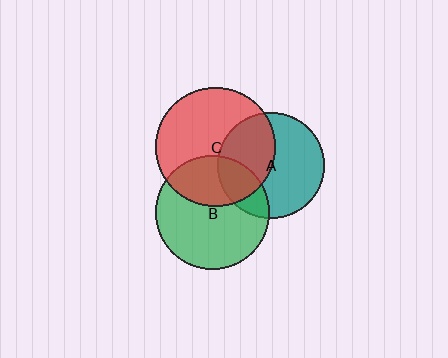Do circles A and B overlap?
Yes.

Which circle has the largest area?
Circle C (red).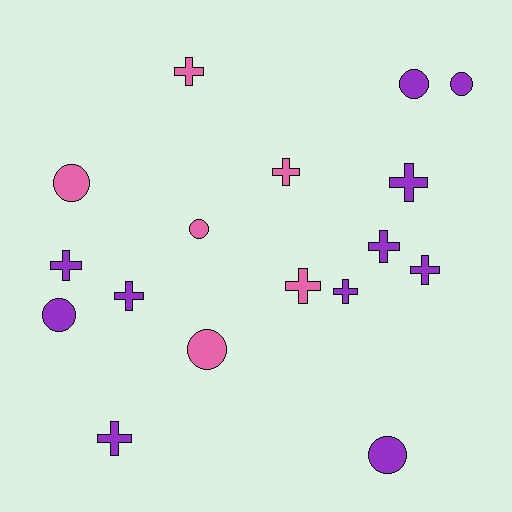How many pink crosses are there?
There are 3 pink crosses.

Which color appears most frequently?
Purple, with 11 objects.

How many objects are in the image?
There are 17 objects.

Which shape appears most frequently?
Cross, with 10 objects.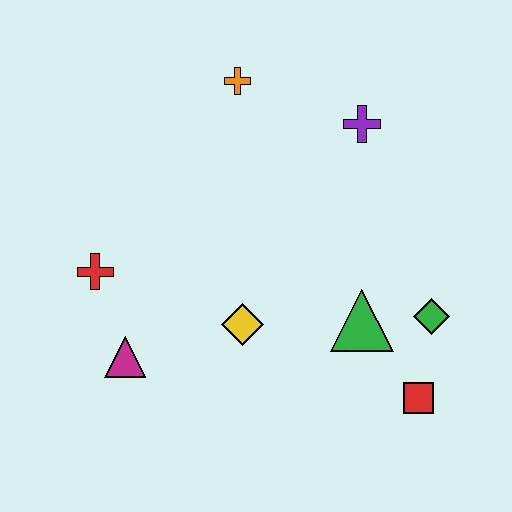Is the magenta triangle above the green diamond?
No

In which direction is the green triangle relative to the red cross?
The green triangle is to the right of the red cross.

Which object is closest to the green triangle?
The green diamond is closest to the green triangle.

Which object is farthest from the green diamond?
The red cross is farthest from the green diamond.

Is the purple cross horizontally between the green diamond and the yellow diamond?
Yes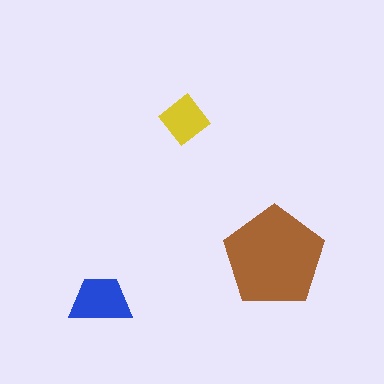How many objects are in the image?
There are 3 objects in the image.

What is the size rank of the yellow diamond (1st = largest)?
3rd.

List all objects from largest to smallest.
The brown pentagon, the blue trapezoid, the yellow diamond.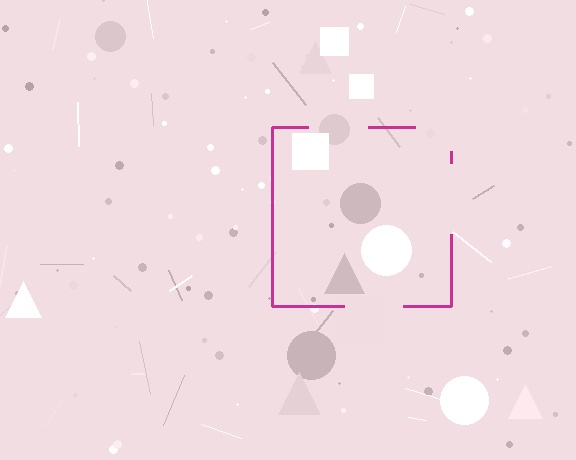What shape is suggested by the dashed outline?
The dashed outline suggests a square.